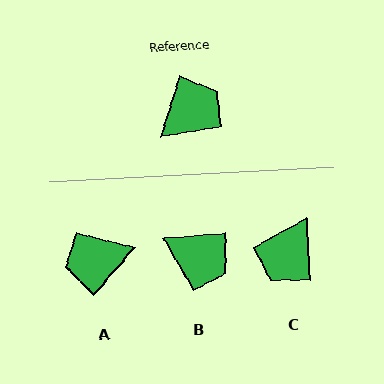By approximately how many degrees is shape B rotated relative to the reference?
Approximately 69 degrees clockwise.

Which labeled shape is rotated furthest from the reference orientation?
C, about 160 degrees away.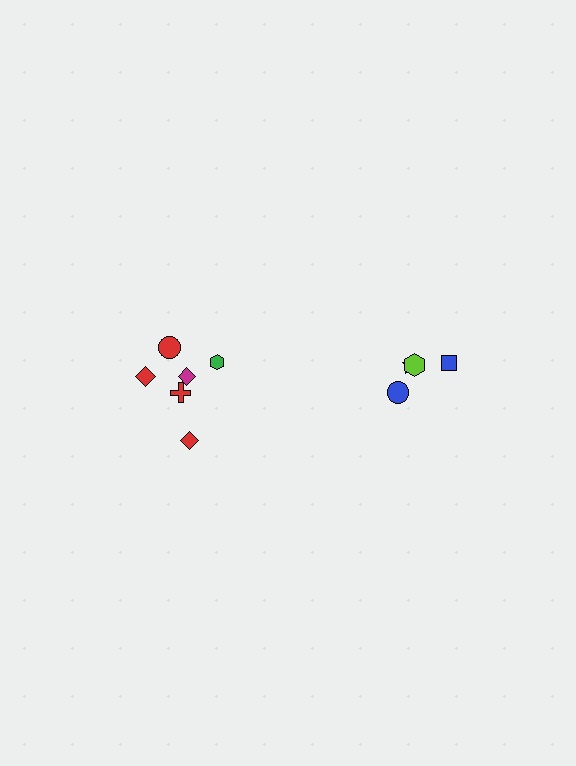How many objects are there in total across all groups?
There are 10 objects.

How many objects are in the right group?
There are 4 objects.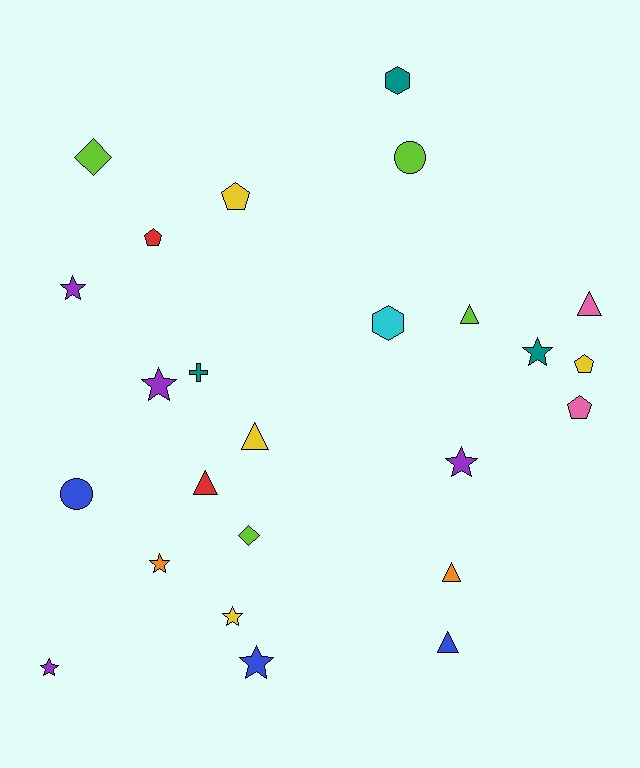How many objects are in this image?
There are 25 objects.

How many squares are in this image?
There are no squares.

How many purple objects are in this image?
There are 4 purple objects.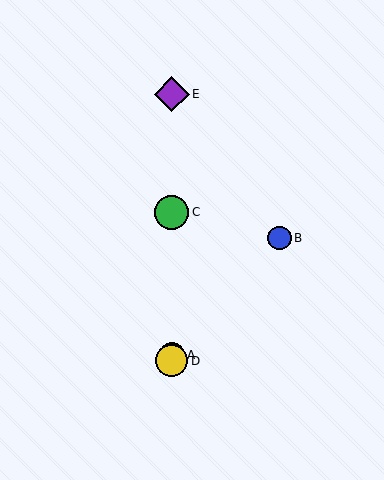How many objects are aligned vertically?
4 objects (A, C, D, E) are aligned vertically.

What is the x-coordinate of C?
Object C is at x≈172.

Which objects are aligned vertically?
Objects A, C, D, E are aligned vertically.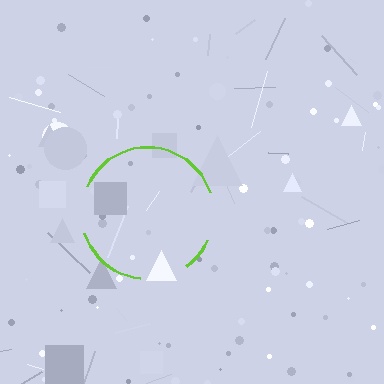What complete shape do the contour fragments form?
The contour fragments form a circle.